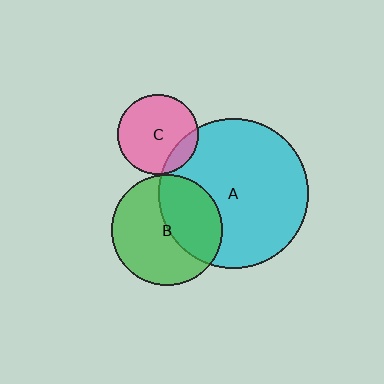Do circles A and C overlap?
Yes.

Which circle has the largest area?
Circle A (cyan).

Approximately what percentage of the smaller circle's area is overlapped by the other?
Approximately 15%.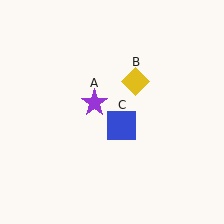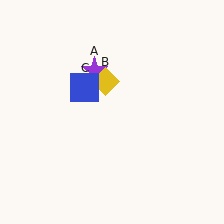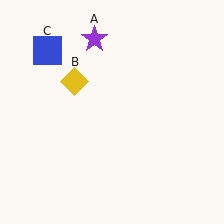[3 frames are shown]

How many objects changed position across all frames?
3 objects changed position: purple star (object A), yellow diamond (object B), blue square (object C).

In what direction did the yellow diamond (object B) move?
The yellow diamond (object B) moved left.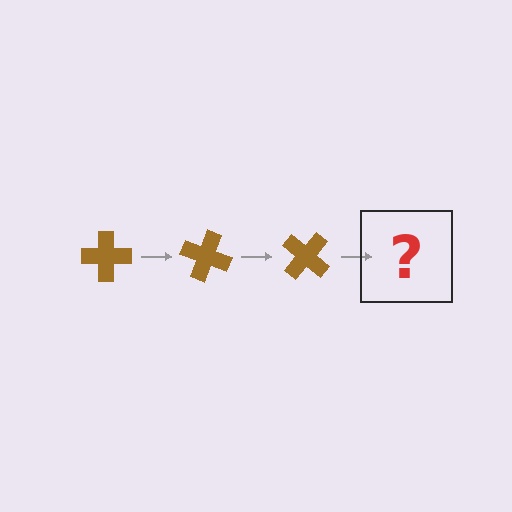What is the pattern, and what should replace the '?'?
The pattern is that the cross rotates 20 degrees each step. The '?' should be a brown cross rotated 60 degrees.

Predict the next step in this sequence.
The next step is a brown cross rotated 60 degrees.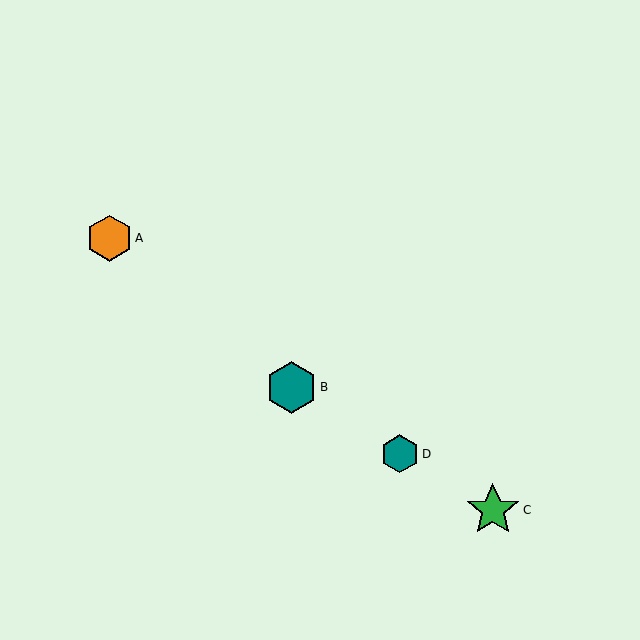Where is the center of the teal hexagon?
The center of the teal hexagon is at (400, 454).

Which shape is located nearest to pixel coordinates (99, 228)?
The orange hexagon (labeled A) at (109, 238) is nearest to that location.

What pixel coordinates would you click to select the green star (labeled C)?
Click at (493, 510) to select the green star C.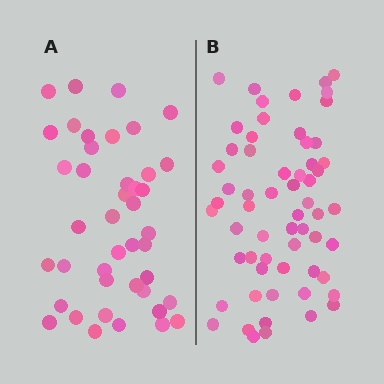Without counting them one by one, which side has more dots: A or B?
Region B (the right region) has more dots.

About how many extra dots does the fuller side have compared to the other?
Region B has approximately 20 more dots than region A.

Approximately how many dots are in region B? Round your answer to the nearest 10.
About 60 dots.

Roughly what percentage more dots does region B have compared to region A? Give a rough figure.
About 45% more.